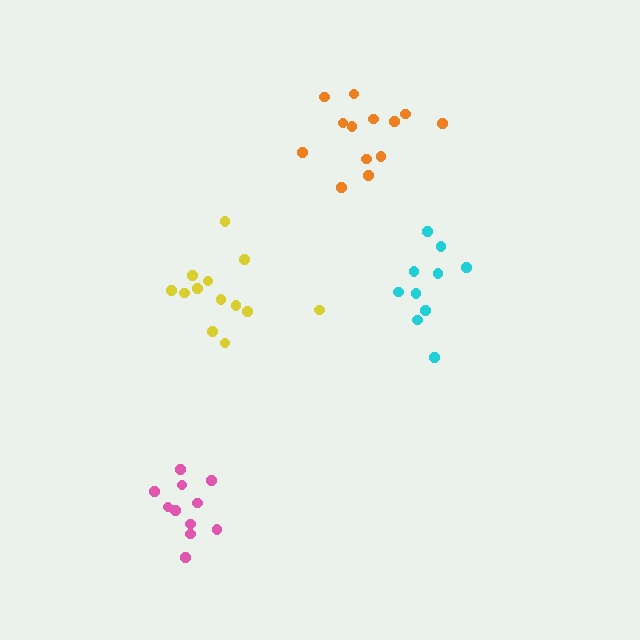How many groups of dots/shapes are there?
There are 4 groups.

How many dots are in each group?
Group 1: 10 dots, Group 2: 13 dots, Group 3: 11 dots, Group 4: 13 dots (47 total).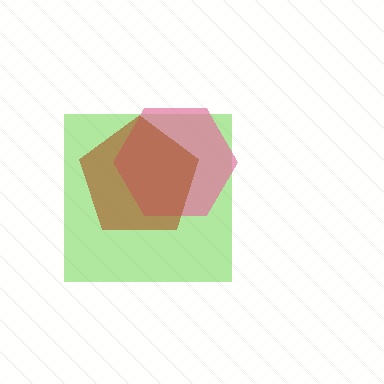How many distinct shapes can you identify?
There are 3 distinct shapes: a lime square, a pink hexagon, a brown pentagon.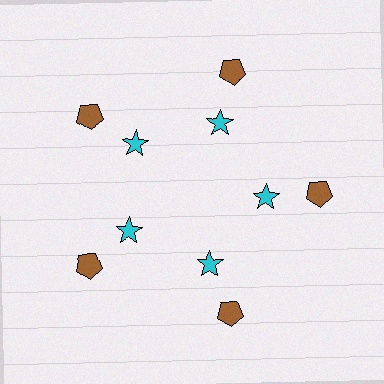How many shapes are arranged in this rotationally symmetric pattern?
There are 10 shapes, arranged in 5 groups of 2.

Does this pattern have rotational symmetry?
Yes, this pattern has 5-fold rotational symmetry. It looks the same after rotating 72 degrees around the center.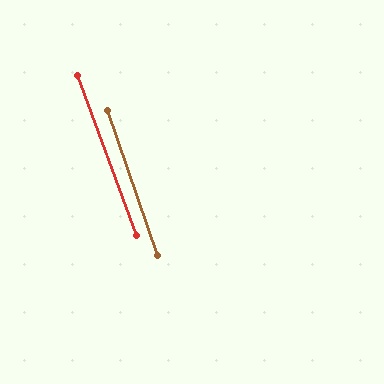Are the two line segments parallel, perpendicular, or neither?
Parallel — their directions differ by only 1.0°.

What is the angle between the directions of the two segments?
Approximately 1 degree.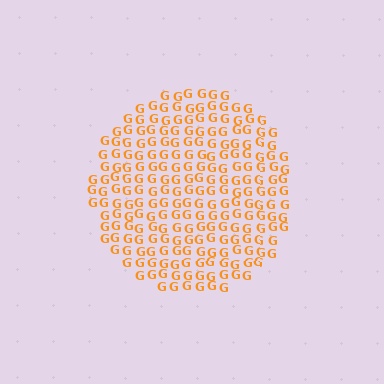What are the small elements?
The small elements are letter G's.